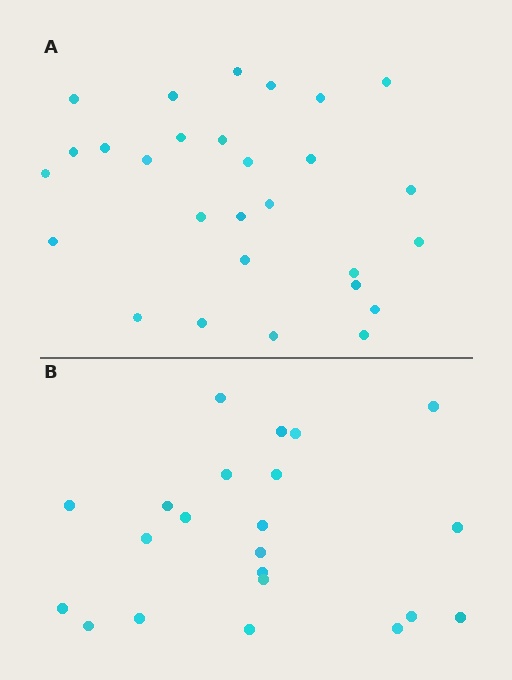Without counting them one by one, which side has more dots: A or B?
Region A (the top region) has more dots.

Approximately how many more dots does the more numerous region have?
Region A has about 6 more dots than region B.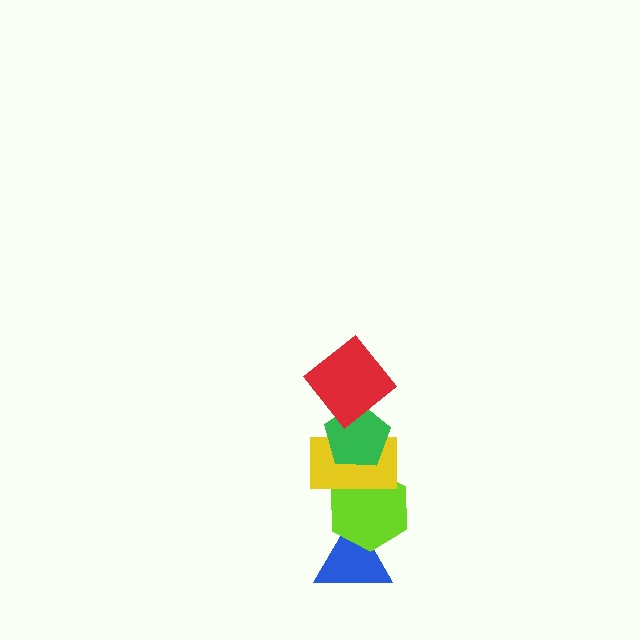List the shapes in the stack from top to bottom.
From top to bottom: the red diamond, the green pentagon, the yellow rectangle, the lime hexagon, the blue triangle.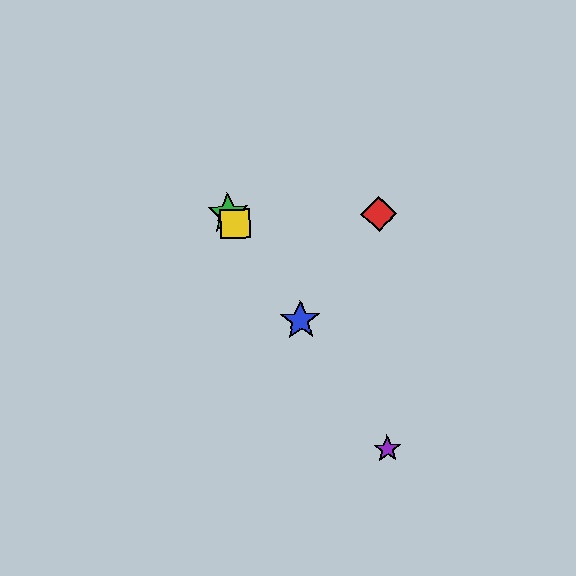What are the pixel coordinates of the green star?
The green star is at (228, 213).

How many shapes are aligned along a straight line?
4 shapes (the blue star, the green star, the yellow square, the purple star) are aligned along a straight line.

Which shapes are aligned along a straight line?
The blue star, the green star, the yellow square, the purple star are aligned along a straight line.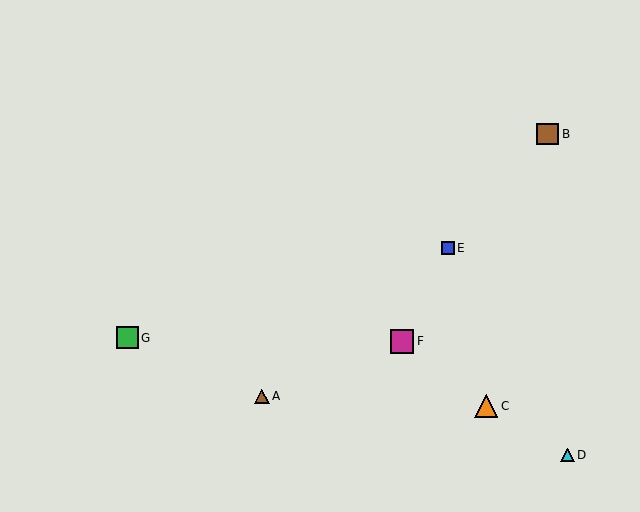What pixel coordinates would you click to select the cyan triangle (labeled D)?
Click at (567, 455) to select the cyan triangle D.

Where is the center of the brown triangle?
The center of the brown triangle is at (262, 396).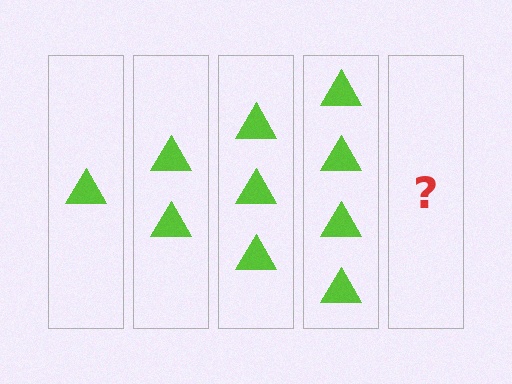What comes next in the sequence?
The next element should be 5 triangles.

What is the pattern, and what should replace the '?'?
The pattern is that each step adds one more triangle. The '?' should be 5 triangles.